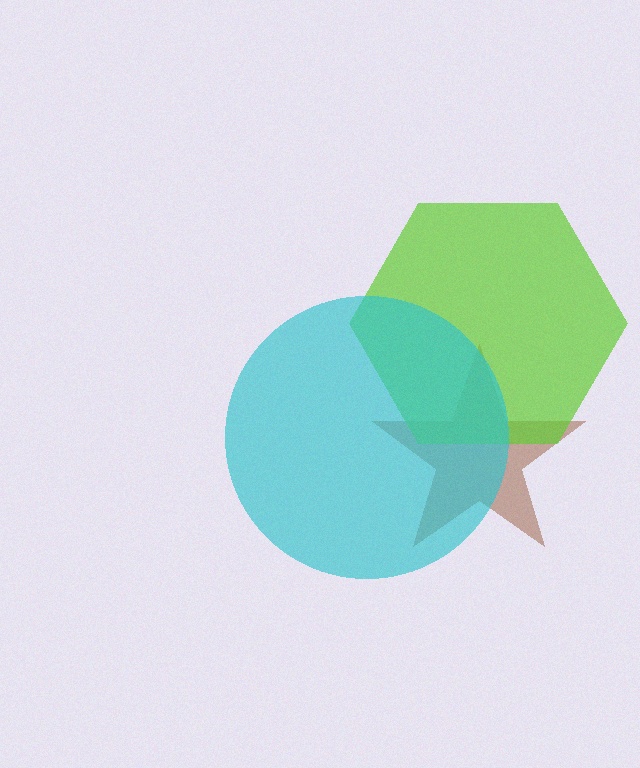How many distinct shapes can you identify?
There are 3 distinct shapes: a brown star, a lime hexagon, a cyan circle.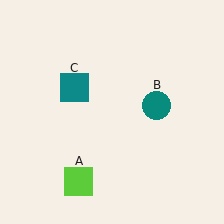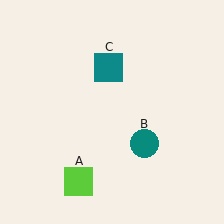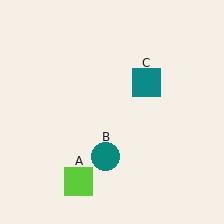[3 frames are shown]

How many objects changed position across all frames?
2 objects changed position: teal circle (object B), teal square (object C).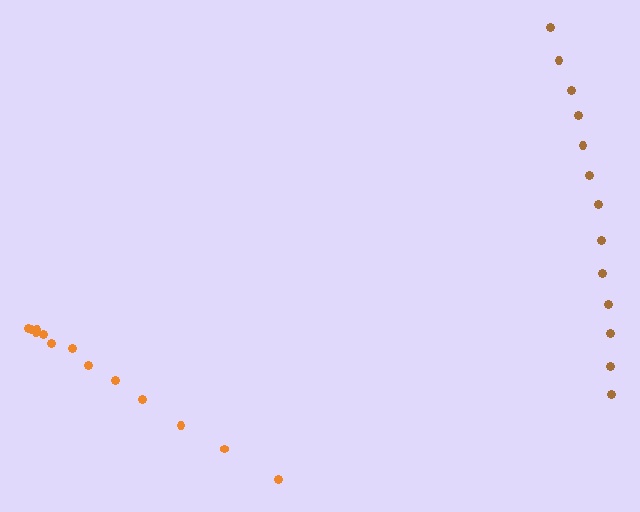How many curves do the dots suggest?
There are 2 distinct paths.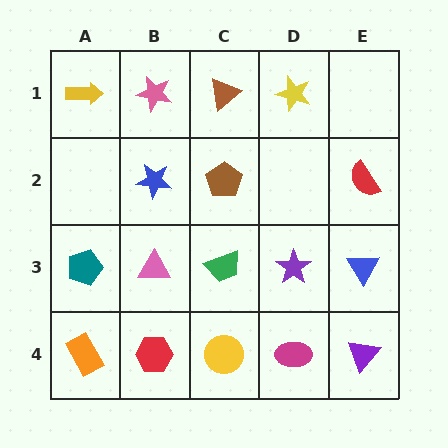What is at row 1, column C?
A brown triangle.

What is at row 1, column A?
A yellow arrow.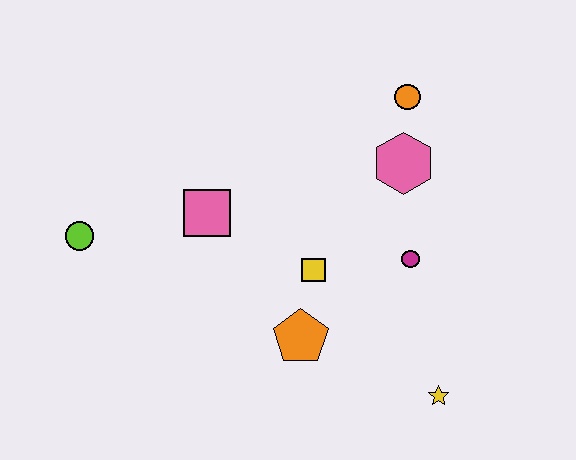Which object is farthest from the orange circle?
The lime circle is farthest from the orange circle.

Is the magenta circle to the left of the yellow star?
Yes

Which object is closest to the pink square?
The yellow square is closest to the pink square.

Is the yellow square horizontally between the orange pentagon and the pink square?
No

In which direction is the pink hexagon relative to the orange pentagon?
The pink hexagon is above the orange pentagon.